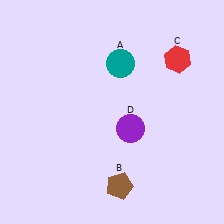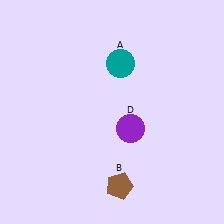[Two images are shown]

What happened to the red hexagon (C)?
The red hexagon (C) was removed in Image 2. It was in the top-right area of Image 1.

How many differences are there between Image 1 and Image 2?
There is 1 difference between the two images.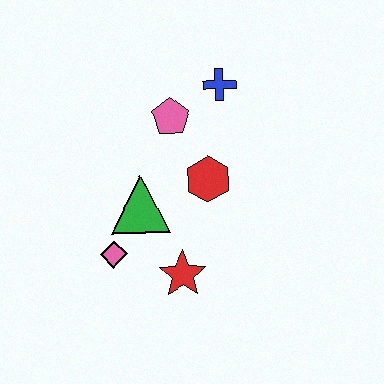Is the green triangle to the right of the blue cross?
No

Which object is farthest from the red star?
The blue cross is farthest from the red star.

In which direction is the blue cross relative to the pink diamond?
The blue cross is above the pink diamond.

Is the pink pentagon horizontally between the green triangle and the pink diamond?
No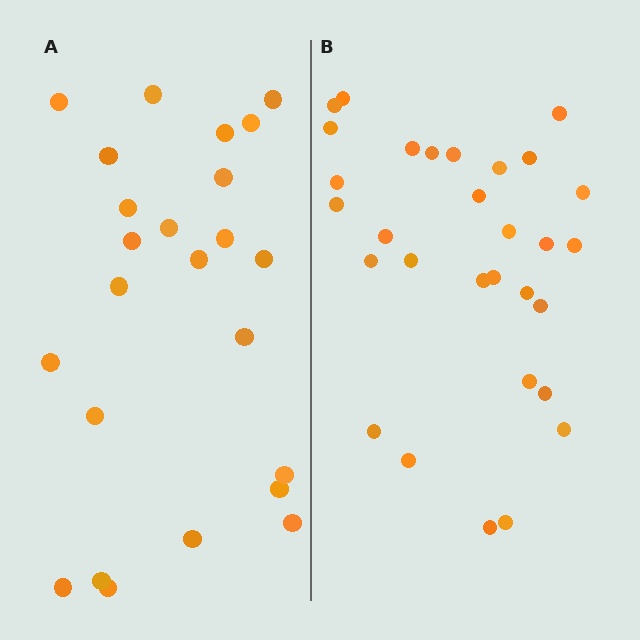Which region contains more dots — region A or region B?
Region B (the right region) has more dots.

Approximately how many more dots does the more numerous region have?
Region B has about 6 more dots than region A.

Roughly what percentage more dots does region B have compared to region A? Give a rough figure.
About 25% more.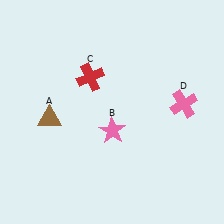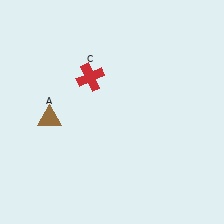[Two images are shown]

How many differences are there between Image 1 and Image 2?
There are 2 differences between the two images.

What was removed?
The pink cross (D), the pink star (B) were removed in Image 2.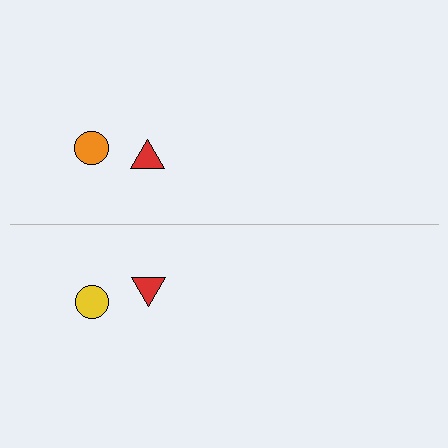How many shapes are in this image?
There are 4 shapes in this image.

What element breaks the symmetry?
The yellow circle on the bottom side breaks the symmetry — its mirror counterpart is orange.